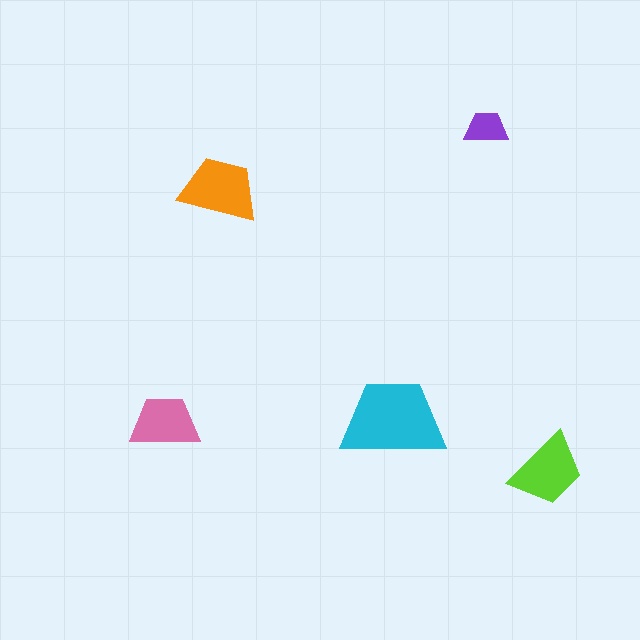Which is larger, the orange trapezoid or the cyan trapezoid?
The cyan one.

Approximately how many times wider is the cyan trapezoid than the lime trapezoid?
About 1.5 times wider.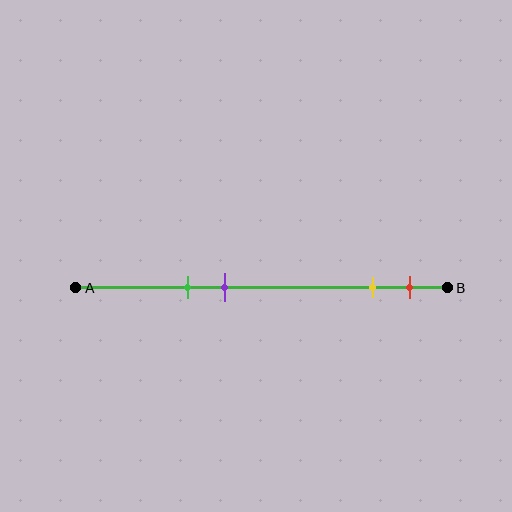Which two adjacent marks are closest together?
The yellow and red marks are the closest adjacent pair.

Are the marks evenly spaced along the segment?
No, the marks are not evenly spaced.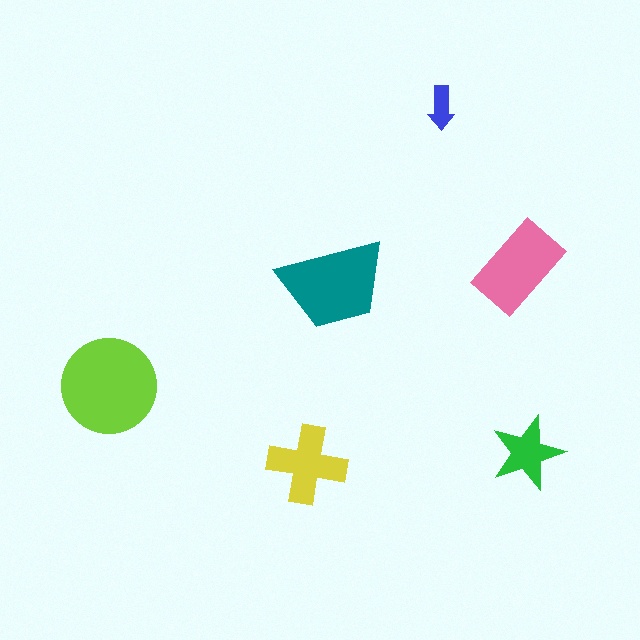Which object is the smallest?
The blue arrow.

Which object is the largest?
The lime circle.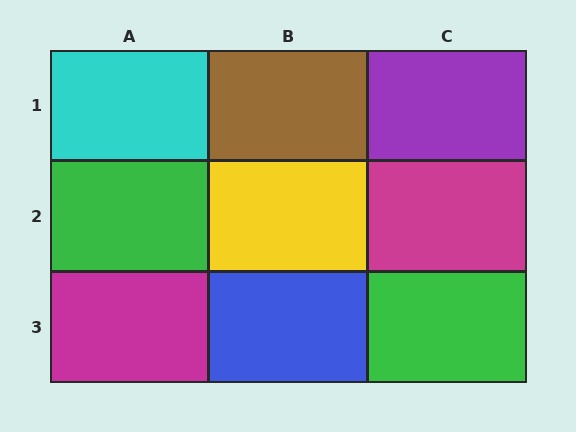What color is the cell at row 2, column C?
Magenta.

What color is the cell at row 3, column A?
Magenta.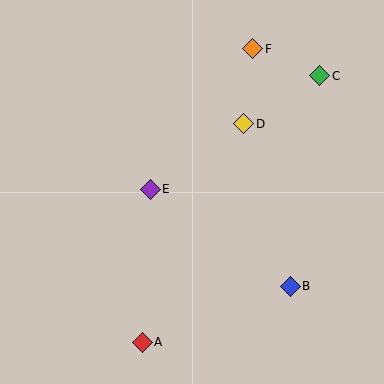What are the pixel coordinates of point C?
Point C is at (320, 76).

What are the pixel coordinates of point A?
Point A is at (142, 342).